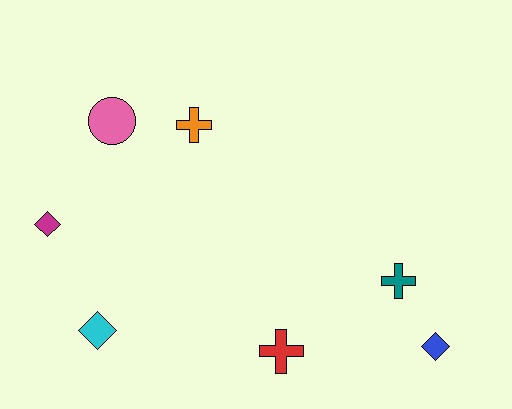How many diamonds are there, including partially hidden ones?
There are 3 diamonds.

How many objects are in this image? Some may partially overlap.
There are 7 objects.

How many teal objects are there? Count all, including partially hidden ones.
There is 1 teal object.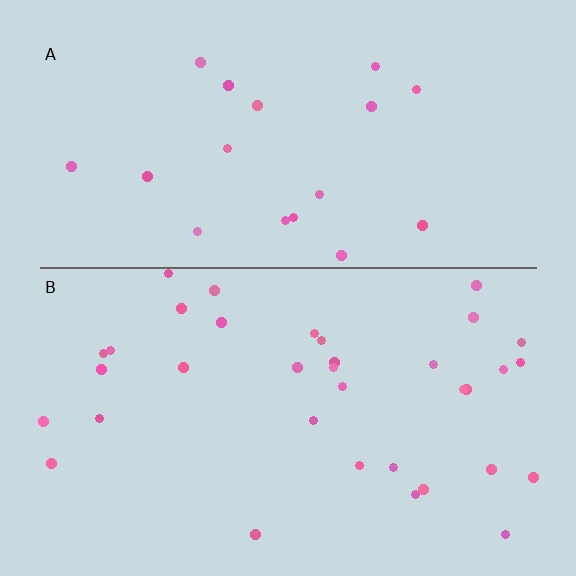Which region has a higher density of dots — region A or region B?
B (the bottom).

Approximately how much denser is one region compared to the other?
Approximately 1.9× — region B over region A.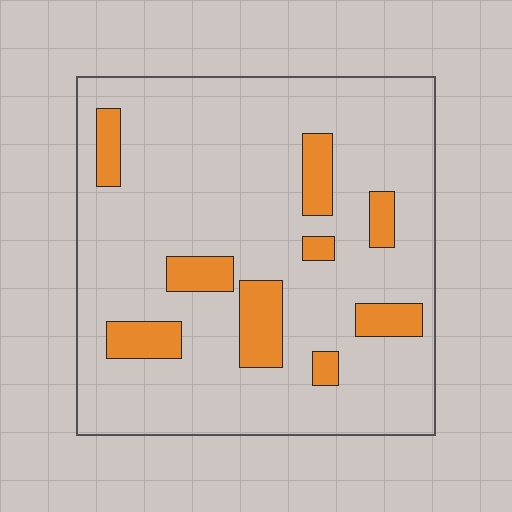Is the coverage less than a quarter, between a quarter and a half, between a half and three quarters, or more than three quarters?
Less than a quarter.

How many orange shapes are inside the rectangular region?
9.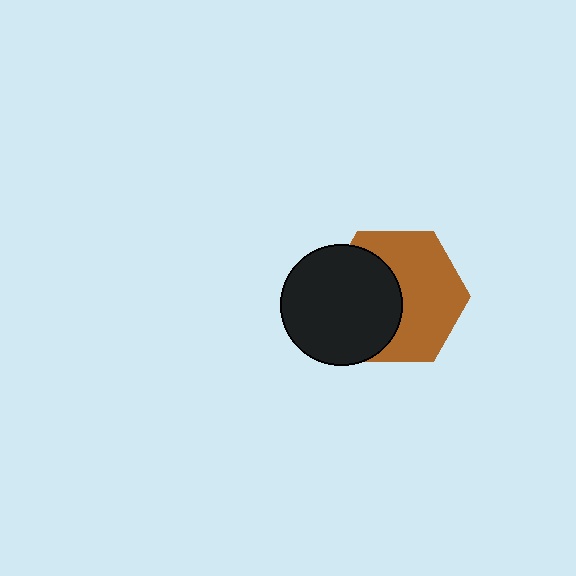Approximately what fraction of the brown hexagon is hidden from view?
Roughly 43% of the brown hexagon is hidden behind the black circle.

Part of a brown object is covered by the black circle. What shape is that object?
It is a hexagon.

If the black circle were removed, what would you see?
You would see the complete brown hexagon.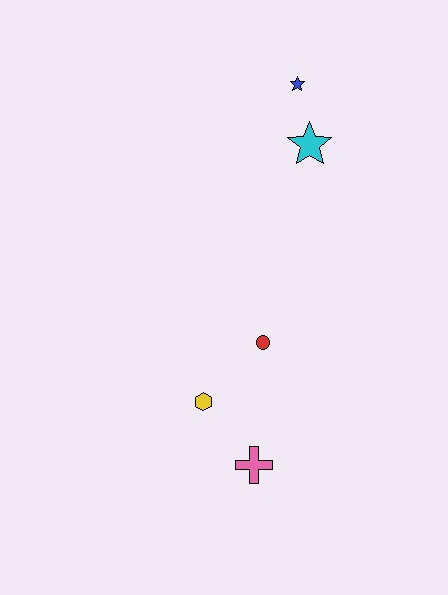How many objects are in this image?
There are 5 objects.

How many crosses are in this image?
There is 1 cross.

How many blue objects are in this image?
There is 1 blue object.